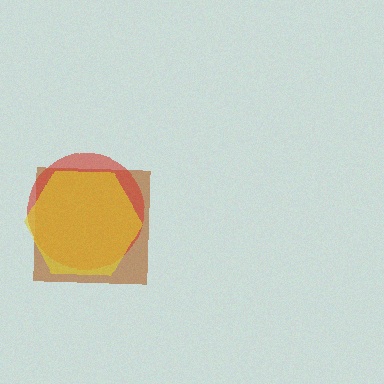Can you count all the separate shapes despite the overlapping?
Yes, there are 3 separate shapes.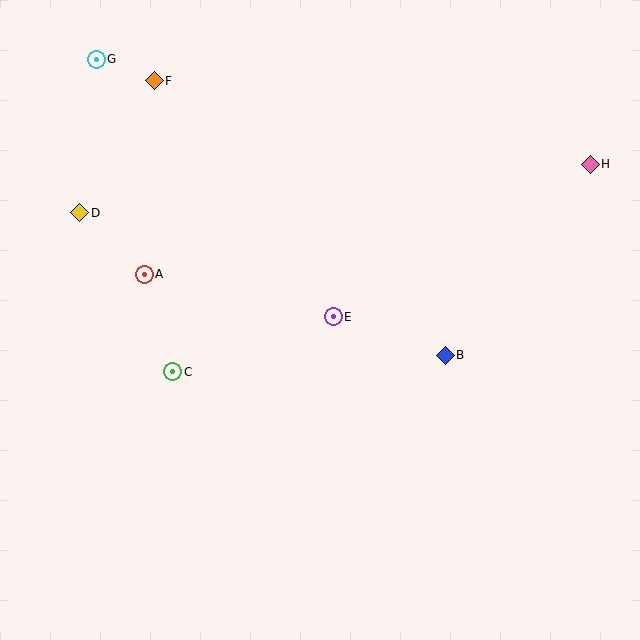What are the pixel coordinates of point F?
Point F is at (154, 81).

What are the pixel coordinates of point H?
Point H is at (590, 164).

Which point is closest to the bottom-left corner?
Point C is closest to the bottom-left corner.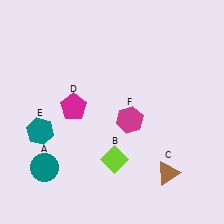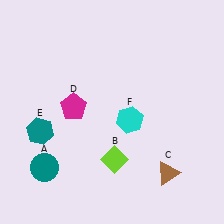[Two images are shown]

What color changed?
The hexagon (F) changed from magenta in Image 1 to cyan in Image 2.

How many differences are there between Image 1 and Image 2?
There is 1 difference between the two images.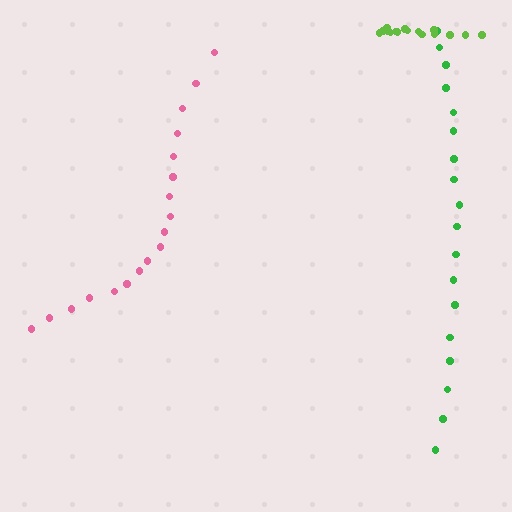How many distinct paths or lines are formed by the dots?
There are 3 distinct paths.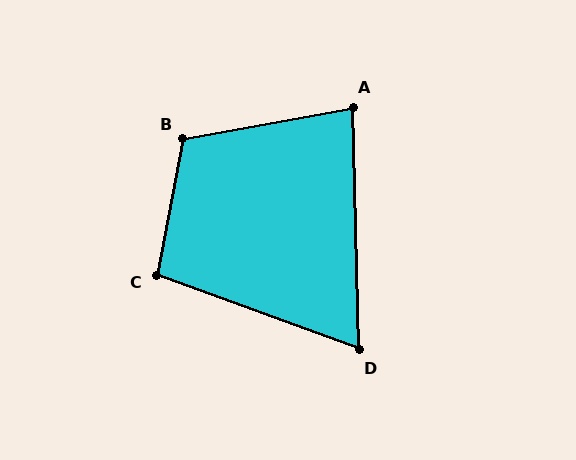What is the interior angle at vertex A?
Approximately 81 degrees (acute).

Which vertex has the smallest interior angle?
D, at approximately 69 degrees.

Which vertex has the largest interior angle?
B, at approximately 111 degrees.